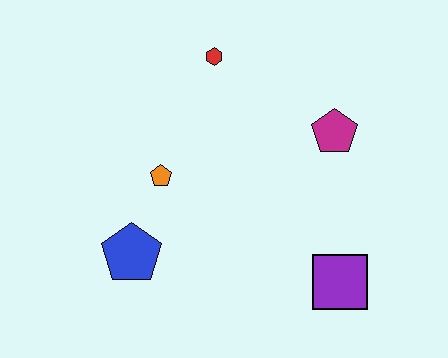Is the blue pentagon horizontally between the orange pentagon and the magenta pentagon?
No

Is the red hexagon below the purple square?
No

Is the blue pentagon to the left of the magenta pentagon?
Yes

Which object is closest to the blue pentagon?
The orange pentagon is closest to the blue pentagon.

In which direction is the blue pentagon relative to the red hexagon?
The blue pentagon is below the red hexagon.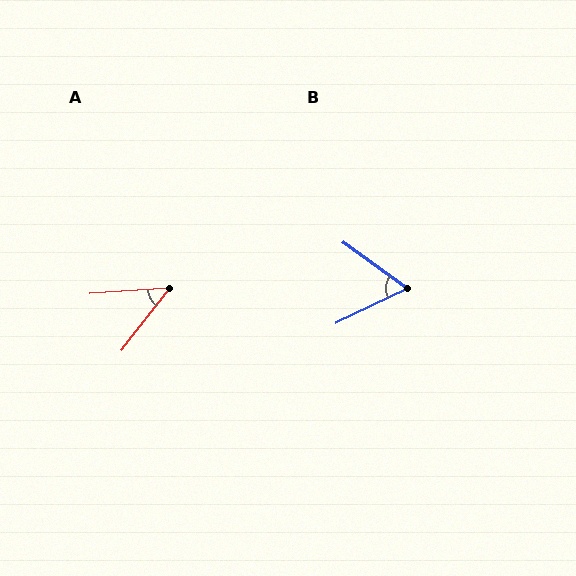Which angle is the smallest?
A, at approximately 48 degrees.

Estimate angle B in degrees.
Approximately 61 degrees.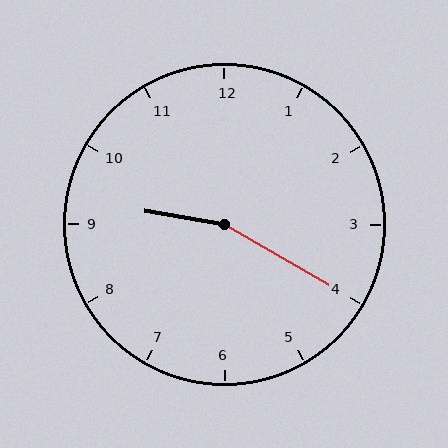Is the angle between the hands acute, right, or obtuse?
It is obtuse.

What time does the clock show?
9:20.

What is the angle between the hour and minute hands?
Approximately 160 degrees.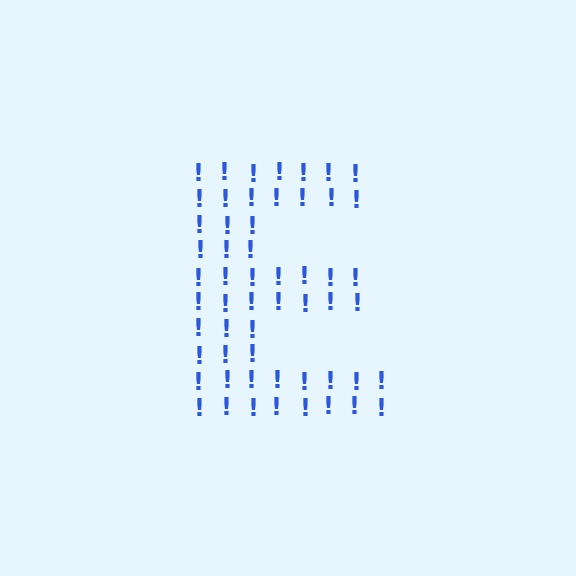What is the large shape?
The large shape is the letter E.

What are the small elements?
The small elements are exclamation marks.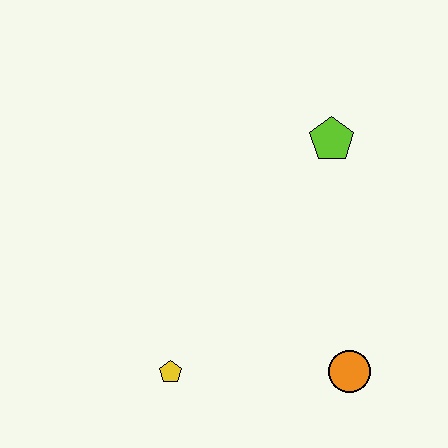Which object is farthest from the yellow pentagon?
The lime pentagon is farthest from the yellow pentagon.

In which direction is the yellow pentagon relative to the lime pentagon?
The yellow pentagon is below the lime pentagon.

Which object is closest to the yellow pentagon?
The orange circle is closest to the yellow pentagon.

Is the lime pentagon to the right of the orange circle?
No